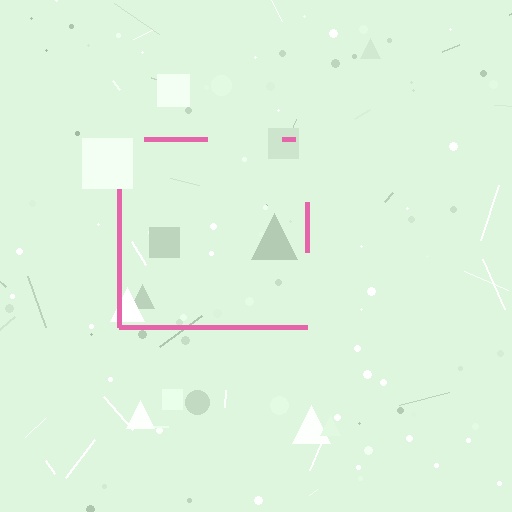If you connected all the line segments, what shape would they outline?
They would outline a square.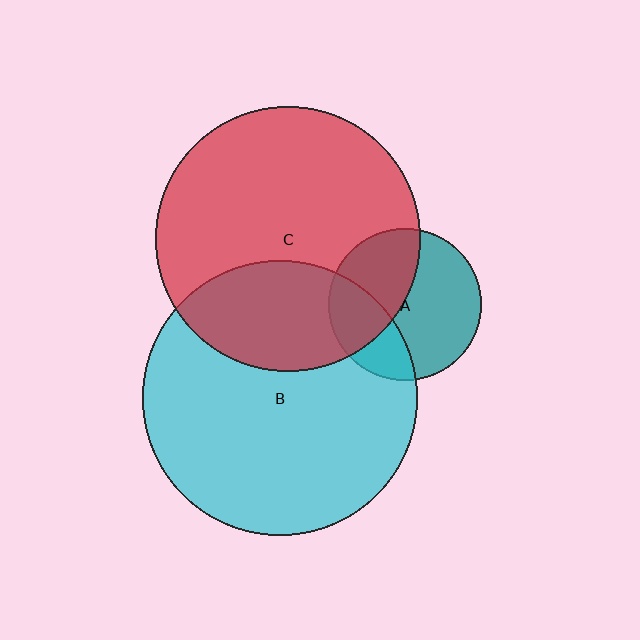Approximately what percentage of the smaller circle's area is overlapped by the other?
Approximately 30%.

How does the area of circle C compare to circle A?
Approximately 3.0 times.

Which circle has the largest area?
Circle B (cyan).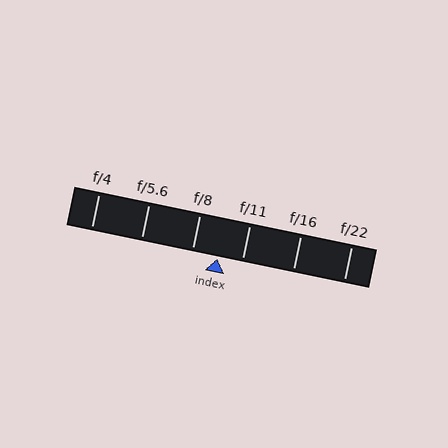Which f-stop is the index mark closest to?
The index mark is closest to f/11.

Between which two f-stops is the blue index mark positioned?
The index mark is between f/8 and f/11.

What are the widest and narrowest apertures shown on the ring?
The widest aperture shown is f/4 and the narrowest is f/22.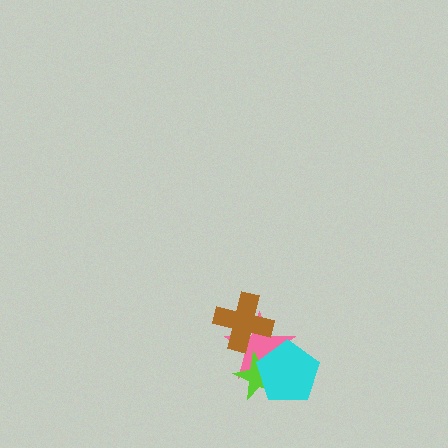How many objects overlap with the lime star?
2 objects overlap with the lime star.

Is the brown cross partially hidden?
No, no other shape covers it.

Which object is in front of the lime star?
The cyan pentagon is in front of the lime star.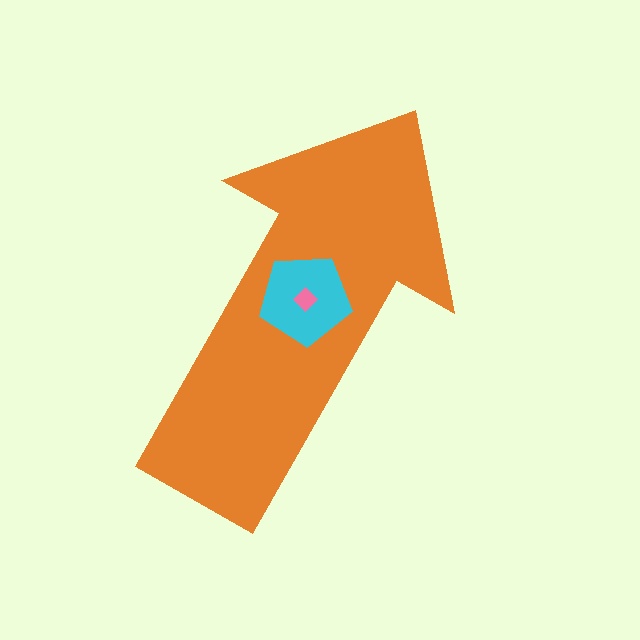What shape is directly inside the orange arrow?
The cyan pentagon.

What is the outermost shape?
The orange arrow.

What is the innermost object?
The pink diamond.